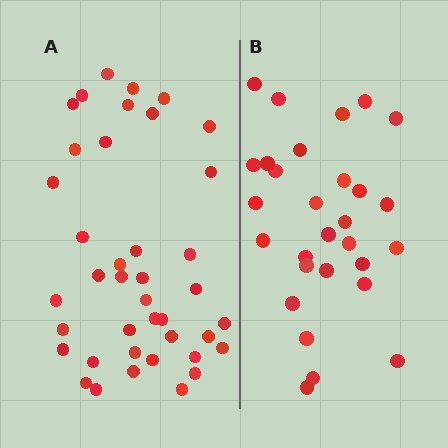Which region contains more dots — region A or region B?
Region A (the left region) has more dots.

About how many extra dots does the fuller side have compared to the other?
Region A has roughly 12 or so more dots than region B.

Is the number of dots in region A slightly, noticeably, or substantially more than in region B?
Region A has noticeably more, but not dramatically so. The ratio is roughly 1.4 to 1.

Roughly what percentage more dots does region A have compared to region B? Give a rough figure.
About 40% more.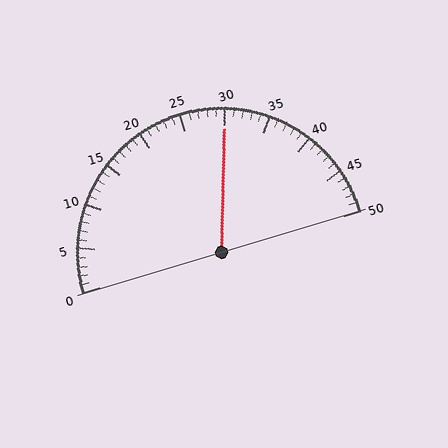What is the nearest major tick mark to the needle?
The nearest major tick mark is 30.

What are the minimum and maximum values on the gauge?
The gauge ranges from 0 to 50.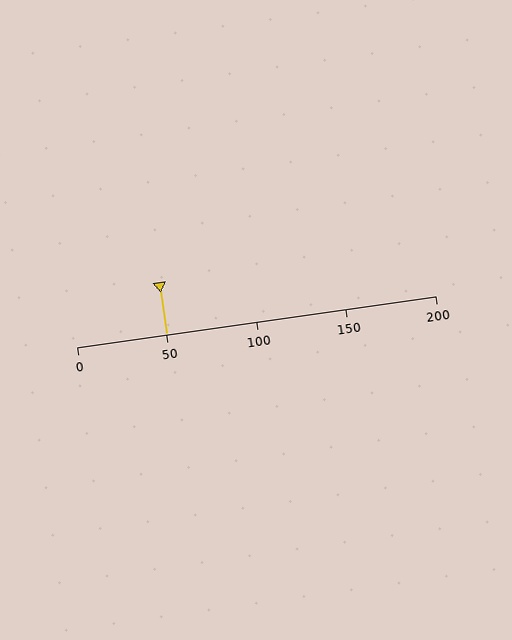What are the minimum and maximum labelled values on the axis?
The axis runs from 0 to 200.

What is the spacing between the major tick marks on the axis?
The major ticks are spaced 50 apart.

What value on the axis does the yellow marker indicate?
The marker indicates approximately 50.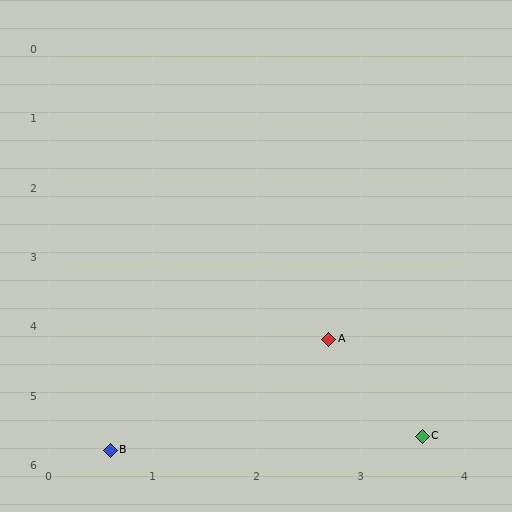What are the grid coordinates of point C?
Point C is at approximately (3.6, 5.6).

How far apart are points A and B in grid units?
Points A and B are about 2.6 grid units apart.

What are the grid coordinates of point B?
Point B is at approximately (0.6, 5.8).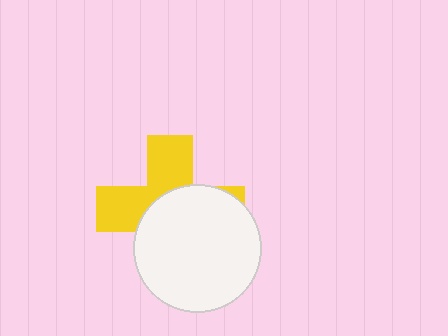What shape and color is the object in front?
The object in front is a white circle.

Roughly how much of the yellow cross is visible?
A small part of it is visible (roughly 44%).